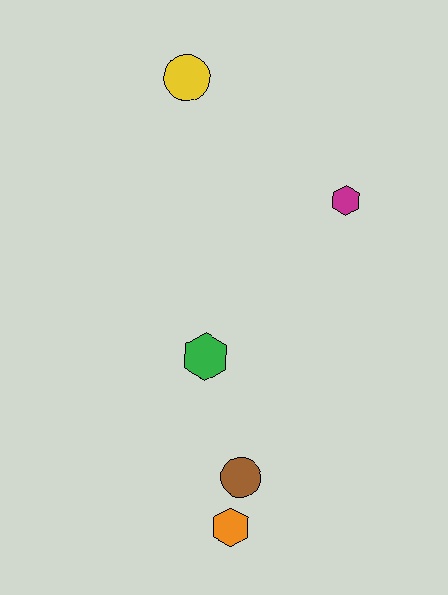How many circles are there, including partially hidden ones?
There are 2 circles.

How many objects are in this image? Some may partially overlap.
There are 5 objects.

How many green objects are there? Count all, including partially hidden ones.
There is 1 green object.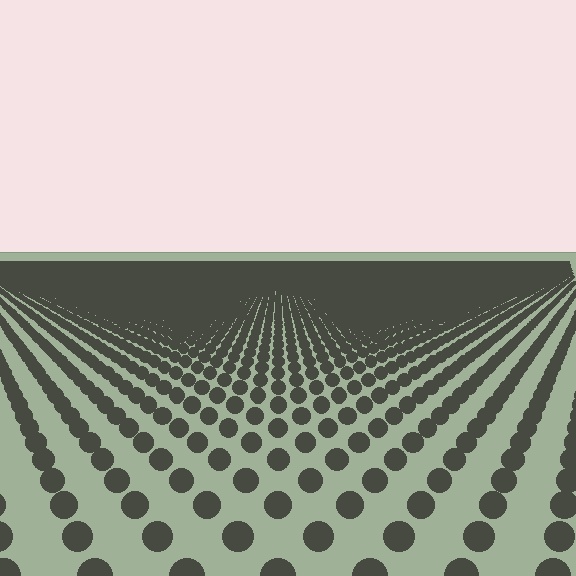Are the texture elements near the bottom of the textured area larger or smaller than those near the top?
Larger. Near the bottom, elements are closer to the viewer and appear at a bigger on-screen size.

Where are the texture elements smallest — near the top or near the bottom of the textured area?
Near the top.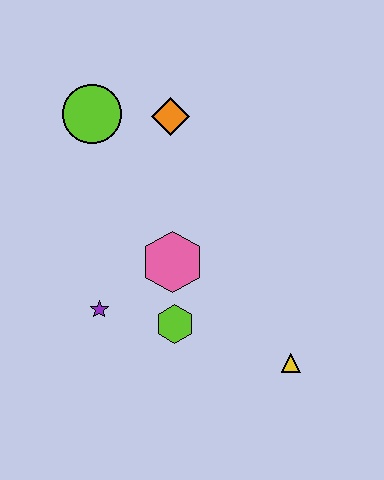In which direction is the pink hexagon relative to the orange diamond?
The pink hexagon is below the orange diamond.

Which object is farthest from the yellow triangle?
The lime circle is farthest from the yellow triangle.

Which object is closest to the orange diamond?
The lime circle is closest to the orange diamond.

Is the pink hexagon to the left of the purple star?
No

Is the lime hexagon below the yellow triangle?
No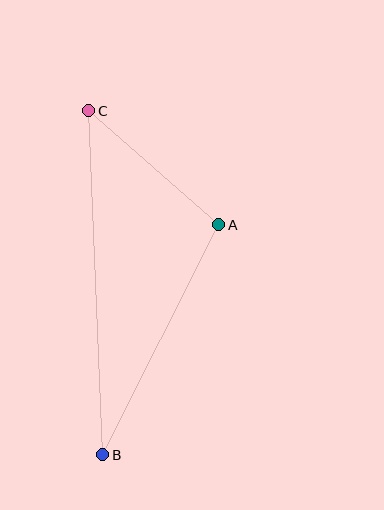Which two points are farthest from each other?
Points B and C are farthest from each other.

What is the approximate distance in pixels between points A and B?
The distance between A and B is approximately 258 pixels.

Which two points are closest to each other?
Points A and C are closest to each other.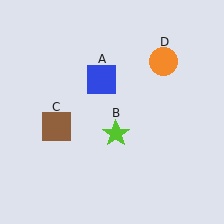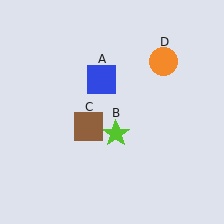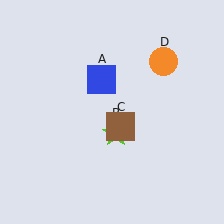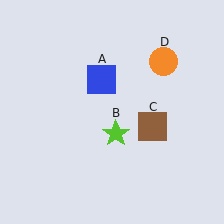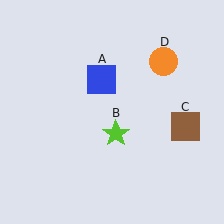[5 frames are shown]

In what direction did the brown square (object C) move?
The brown square (object C) moved right.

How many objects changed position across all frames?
1 object changed position: brown square (object C).